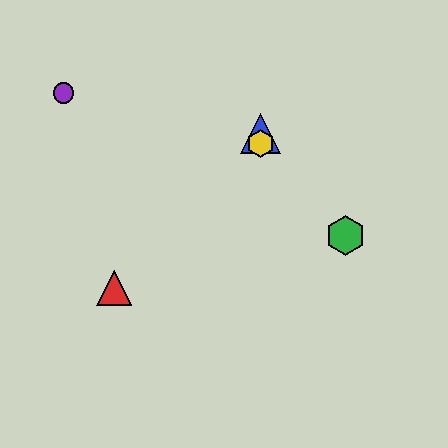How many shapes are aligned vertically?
2 shapes (the blue triangle, the yellow hexagon) are aligned vertically.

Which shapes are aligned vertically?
The blue triangle, the yellow hexagon are aligned vertically.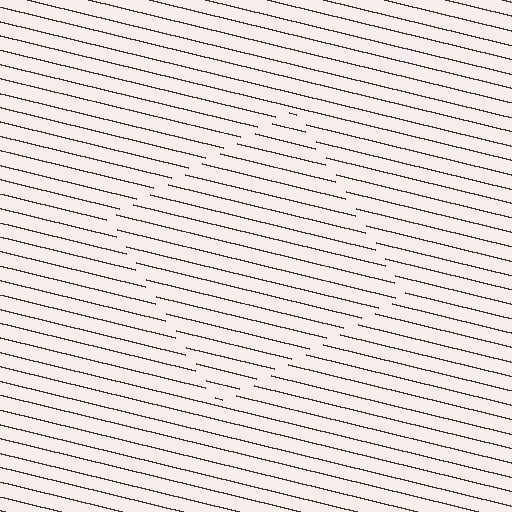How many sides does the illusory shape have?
4 sides — the line-ends trace a square.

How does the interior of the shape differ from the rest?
The interior of the shape contains the same grating, shifted by half a period — the contour is defined by the phase discontinuity where line-ends from the inner and outer gratings abut.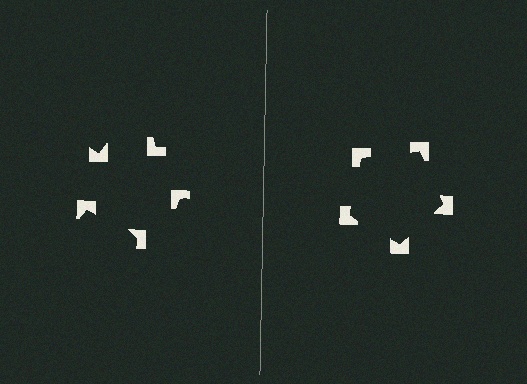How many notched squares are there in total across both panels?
10 — 5 on each side.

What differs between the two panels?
The notched squares are positioned identically on both sides; only the wedge orientations differ. On the right they align to a pentagon; on the left they are misaligned.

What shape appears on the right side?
An illusory pentagon.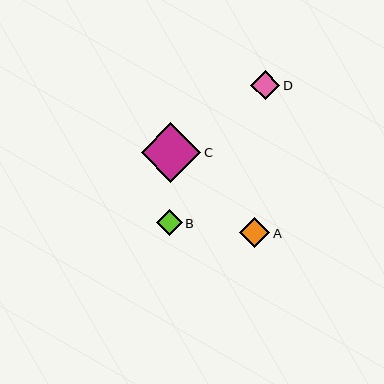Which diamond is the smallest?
Diamond B is the smallest with a size of approximately 26 pixels.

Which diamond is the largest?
Diamond C is the largest with a size of approximately 60 pixels.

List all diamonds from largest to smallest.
From largest to smallest: C, A, D, B.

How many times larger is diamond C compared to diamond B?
Diamond C is approximately 2.3 times the size of diamond B.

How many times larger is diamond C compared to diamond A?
Diamond C is approximately 2.0 times the size of diamond A.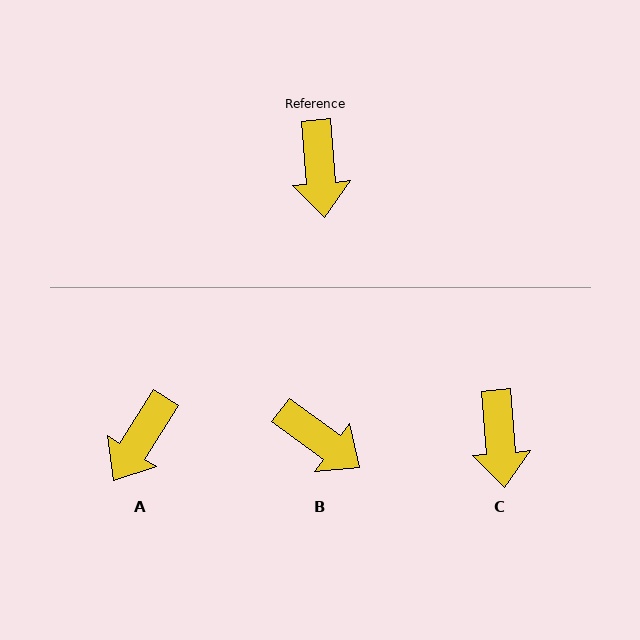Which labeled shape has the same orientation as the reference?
C.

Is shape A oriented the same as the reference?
No, it is off by about 38 degrees.